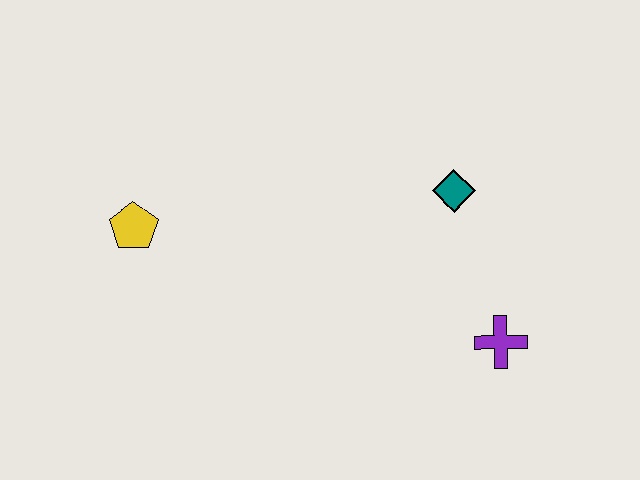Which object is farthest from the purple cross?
The yellow pentagon is farthest from the purple cross.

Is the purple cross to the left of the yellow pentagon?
No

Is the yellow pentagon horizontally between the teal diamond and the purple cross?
No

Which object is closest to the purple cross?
The teal diamond is closest to the purple cross.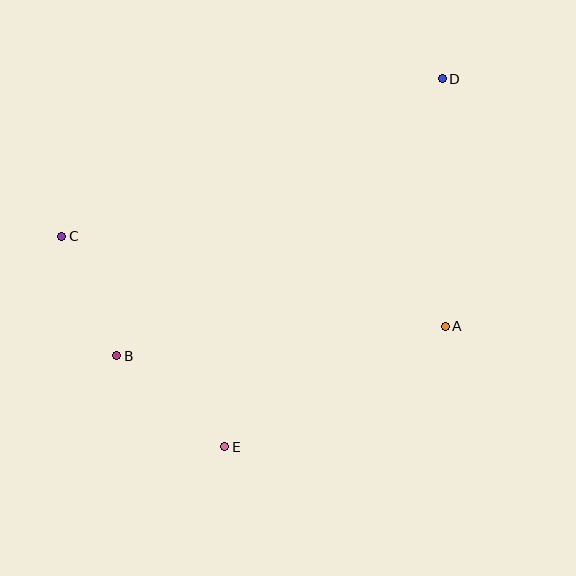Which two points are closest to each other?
Points B and C are closest to each other.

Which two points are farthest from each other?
Points B and D are farthest from each other.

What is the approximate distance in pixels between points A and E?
The distance between A and E is approximately 251 pixels.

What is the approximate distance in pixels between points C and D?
The distance between C and D is approximately 412 pixels.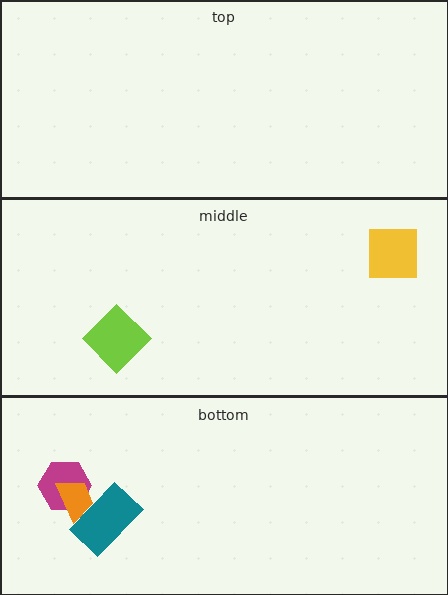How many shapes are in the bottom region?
3.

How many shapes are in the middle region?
2.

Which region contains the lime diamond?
The middle region.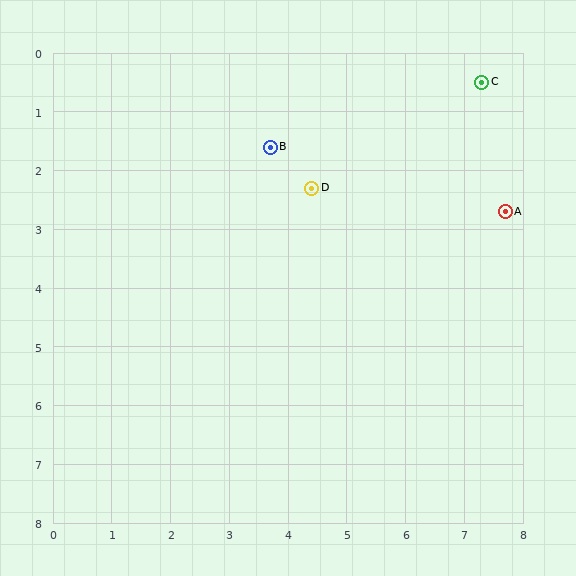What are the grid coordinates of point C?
Point C is at approximately (7.3, 0.5).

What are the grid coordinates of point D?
Point D is at approximately (4.4, 2.3).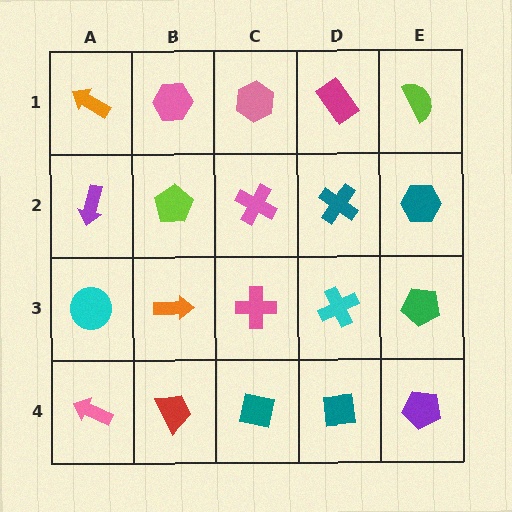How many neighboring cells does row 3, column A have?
3.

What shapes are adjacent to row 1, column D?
A teal cross (row 2, column D), a pink hexagon (row 1, column C), a lime semicircle (row 1, column E).